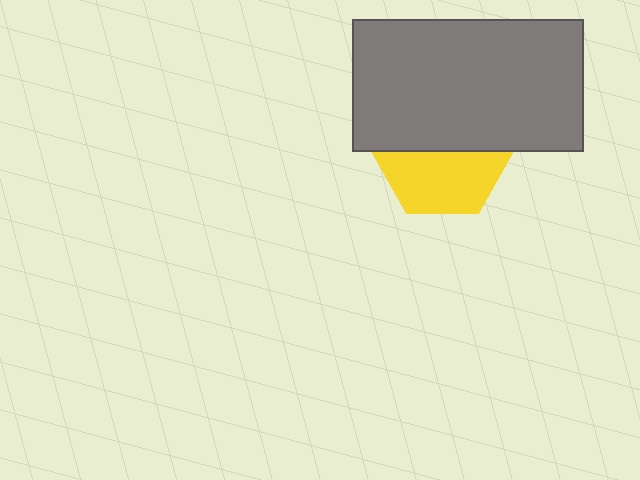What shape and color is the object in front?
The object in front is a gray rectangle.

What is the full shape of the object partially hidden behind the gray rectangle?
The partially hidden object is a yellow hexagon.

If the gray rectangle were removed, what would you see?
You would see the complete yellow hexagon.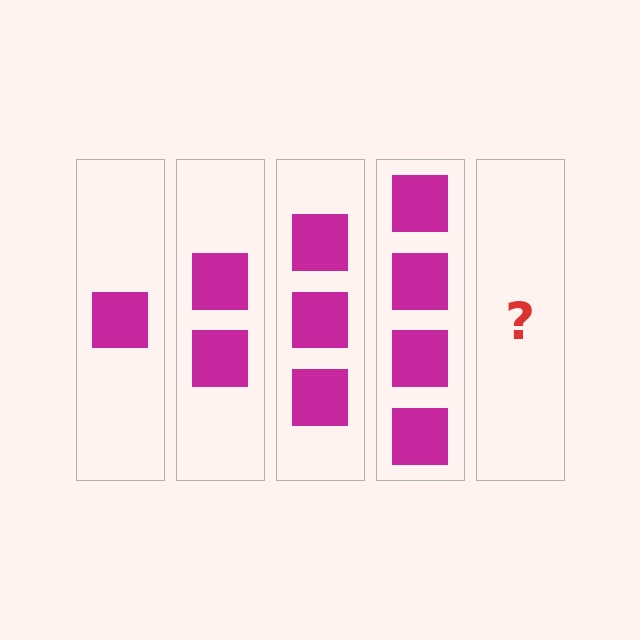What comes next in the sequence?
The next element should be 5 squares.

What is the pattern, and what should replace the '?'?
The pattern is that each step adds one more square. The '?' should be 5 squares.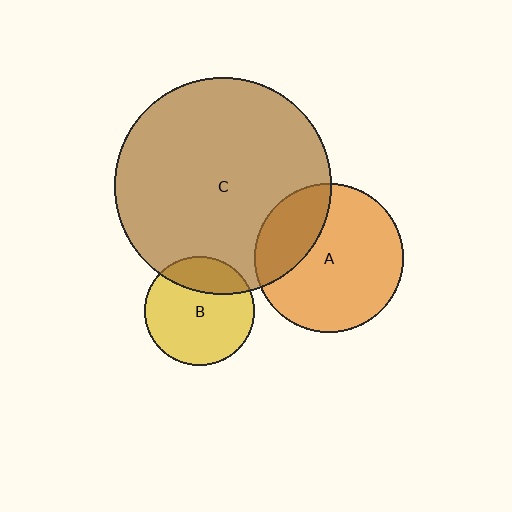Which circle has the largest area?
Circle C (brown).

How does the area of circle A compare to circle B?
Approximately 1.9 times.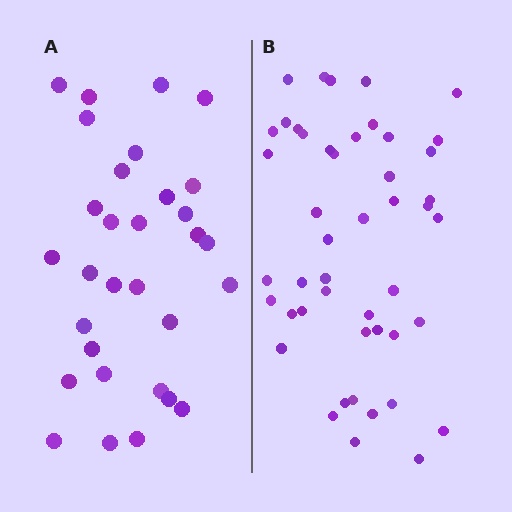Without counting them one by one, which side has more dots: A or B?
Region B (the right region) has more dots.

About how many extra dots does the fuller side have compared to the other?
Region B has approximately 15 more dots than region A.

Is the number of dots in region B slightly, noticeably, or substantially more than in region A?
Region B has substantially more. The ratio is roughly 1.5 to 1.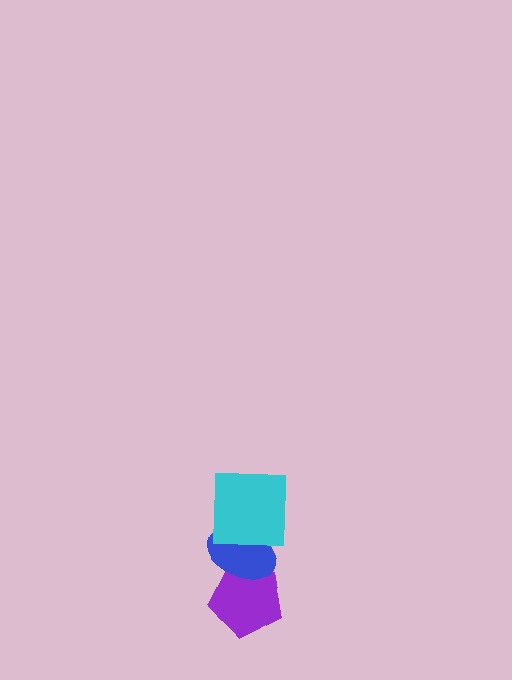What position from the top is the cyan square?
The cyan square is 1st from the top.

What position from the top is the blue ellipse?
The blue ellipse is 2nd from the top.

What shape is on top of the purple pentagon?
The blue ellipse is on top of the purple pentagon.